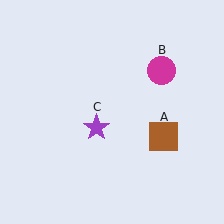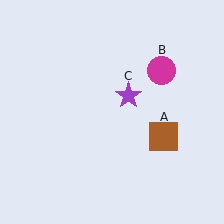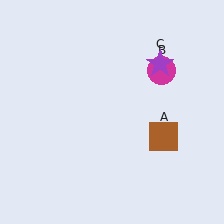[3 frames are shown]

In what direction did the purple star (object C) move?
The purple star (object C) moved up and to the right.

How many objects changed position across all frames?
1 object changed position: purple star (object C).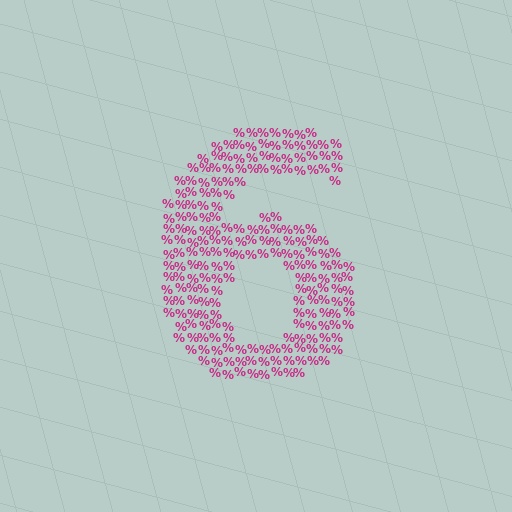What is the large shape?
The large shape is the digit 6.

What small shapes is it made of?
It is made of small percent signs.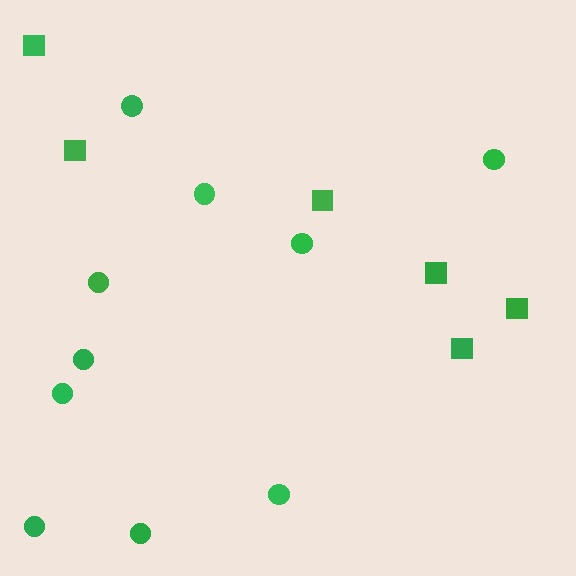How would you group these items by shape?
There are 2 groups: one group of squares (6) and one group of circles (10).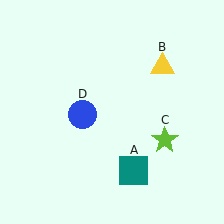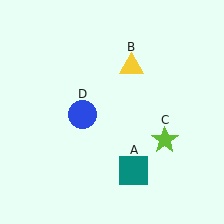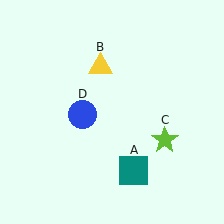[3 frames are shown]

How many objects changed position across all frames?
1 object changed position: yellow triangle (object B).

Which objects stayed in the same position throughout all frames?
Teal square (object A) and lime star (object C) and blue circle (object D) remained stationary.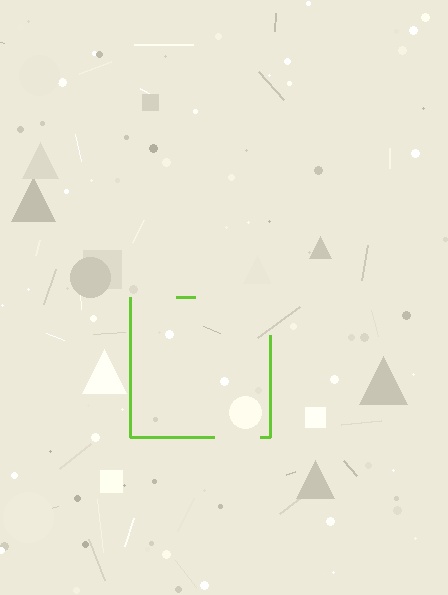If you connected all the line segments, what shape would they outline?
They would outline a square.